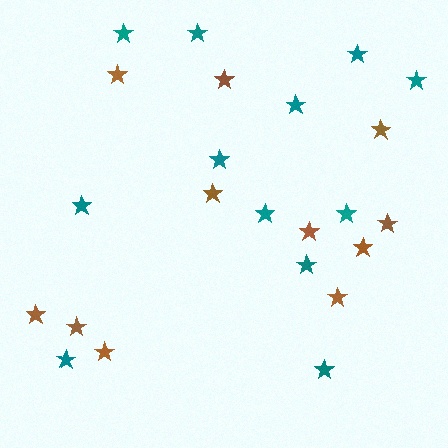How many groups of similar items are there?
There are 2 groups: one group of brown stars (11) and one group of teal stars (12).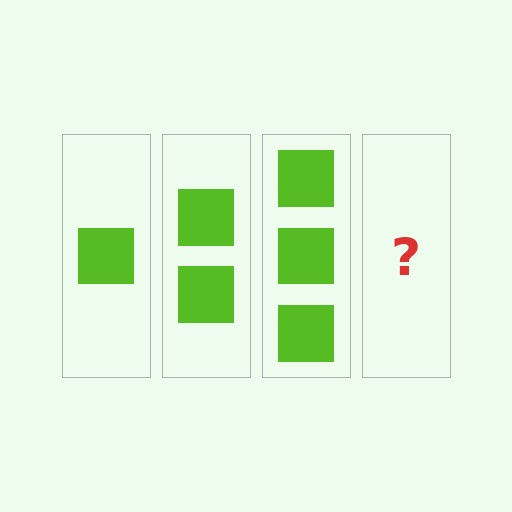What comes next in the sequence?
The next element should be 4 squares.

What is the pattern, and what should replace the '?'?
The pattern is that each step adds one more square. The '?' should be 4 squares.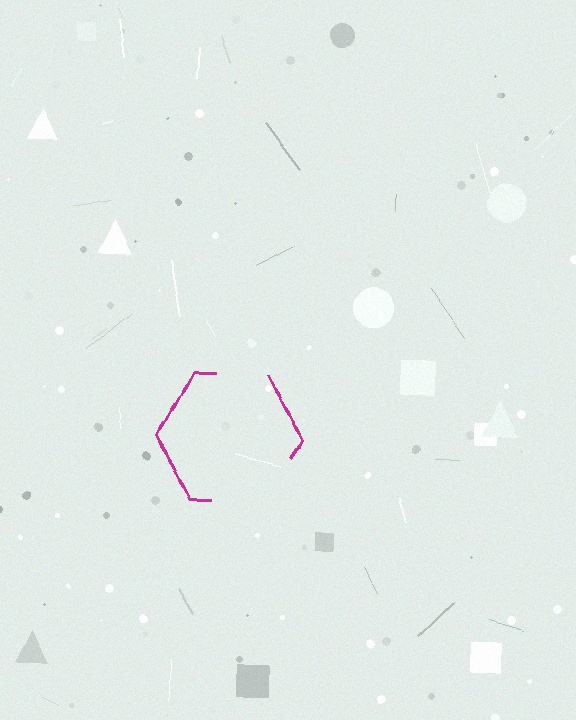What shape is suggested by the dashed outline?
The dashed outline suggests a hexagon.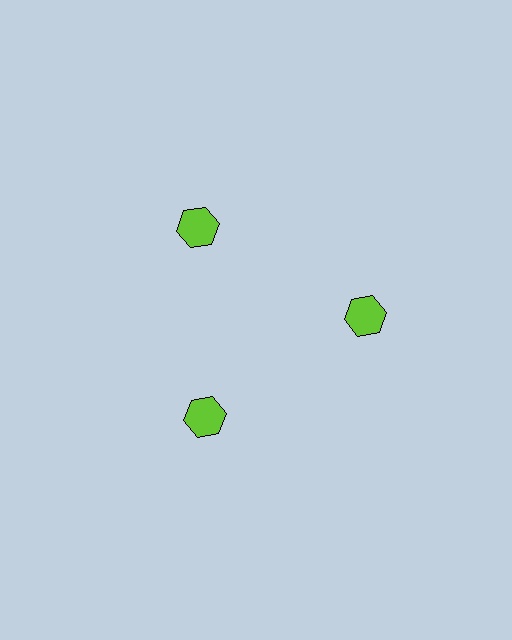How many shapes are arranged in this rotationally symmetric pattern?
There are 3 shapes, arranged in 3 groups of 1.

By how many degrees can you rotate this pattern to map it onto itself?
The pattern maps onto itself every 120 degrees of rotation.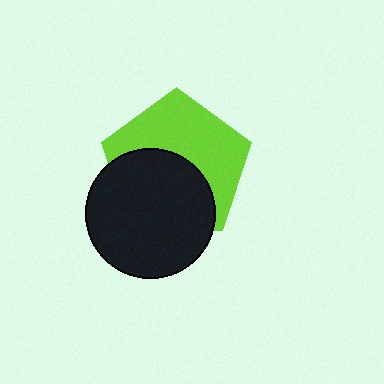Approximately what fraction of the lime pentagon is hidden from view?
Roughly 47% of the lime pentagon is hidden behind the black circle.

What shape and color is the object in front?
The object in front is a black circle.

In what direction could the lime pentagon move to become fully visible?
The lime pentagon could move up. That would shift it out from behind the black circle entirely.